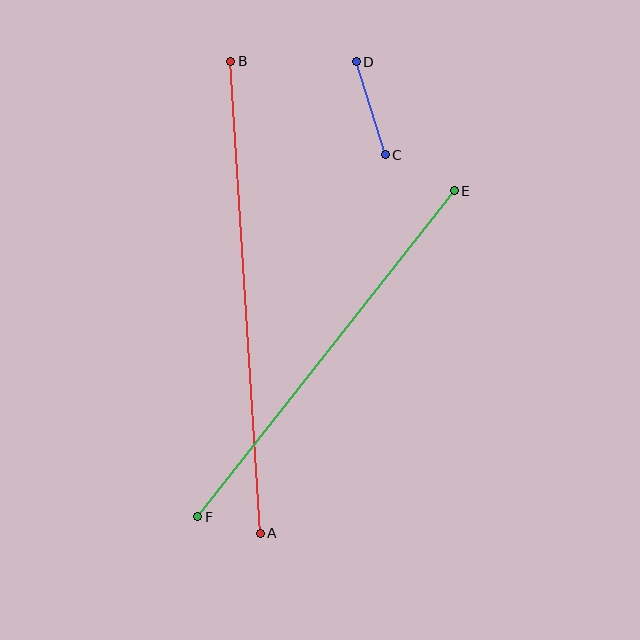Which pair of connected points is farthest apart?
Points A and B are farthest apart.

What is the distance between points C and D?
The distance is approximately 97 pixels.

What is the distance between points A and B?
The distance is approximately 473 pixels.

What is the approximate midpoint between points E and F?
The midpoint is at approximately (326, 354) pixels.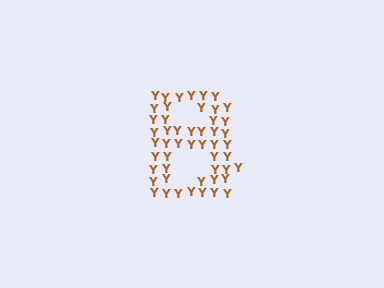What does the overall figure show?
The overall figure shows the letter B.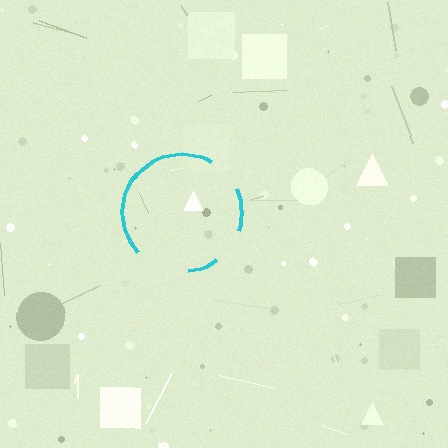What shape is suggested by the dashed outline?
The dashed outline suggests a circle.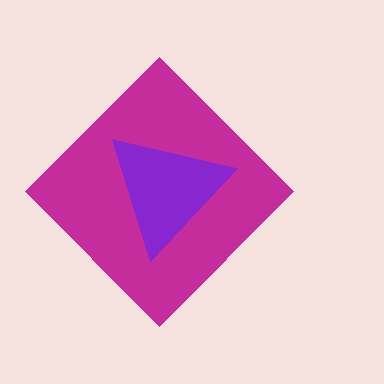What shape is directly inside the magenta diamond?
The purple triangle.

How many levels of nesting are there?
2.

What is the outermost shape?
The magenta diamond.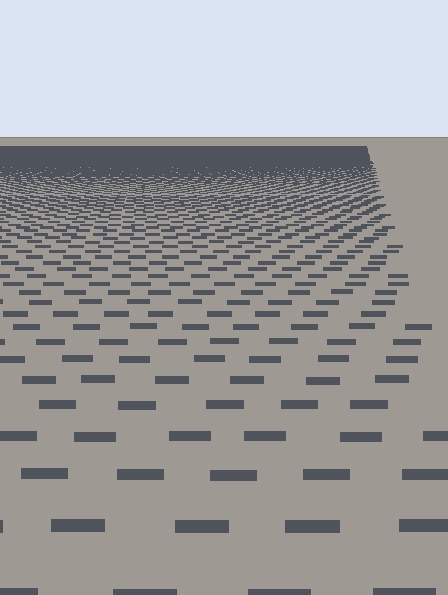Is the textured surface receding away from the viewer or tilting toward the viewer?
The surface is receding away from the viewer. Texture elements get smaller and denser toward the top.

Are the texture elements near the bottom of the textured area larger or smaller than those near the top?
Larger. Near the bottom, elements are closer to the viewer and appear at a bigger on-screen size.